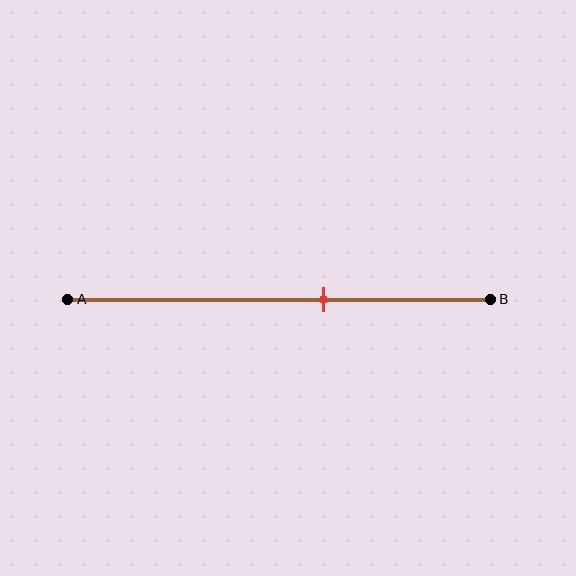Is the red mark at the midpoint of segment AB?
No, the mark is at about 60% from A, not at the 50% midpoint.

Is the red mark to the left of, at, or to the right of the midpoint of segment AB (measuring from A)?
The red mark is to the right of the midpoint of segment AB.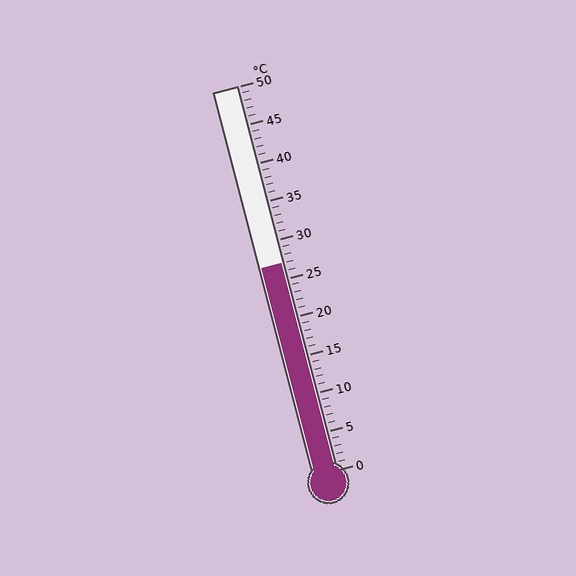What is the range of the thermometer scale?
The thermometer scale ranges from 0°C to 50°C.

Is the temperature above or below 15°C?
The temperature is above 15°C.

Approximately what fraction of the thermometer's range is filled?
The thermometer is filled to approximately 55% of its range.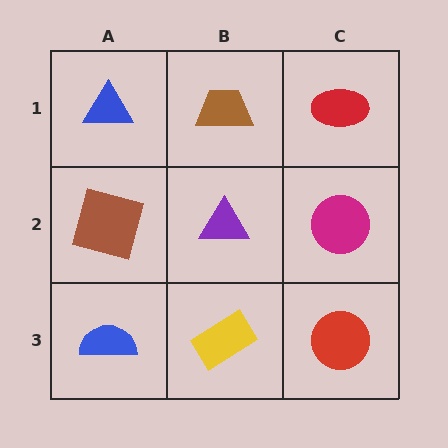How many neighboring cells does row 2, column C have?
3.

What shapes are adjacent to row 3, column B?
A purple triangle (row 2, column B), a blue semicircle (row 3, column A), a red circle (row 3, column C).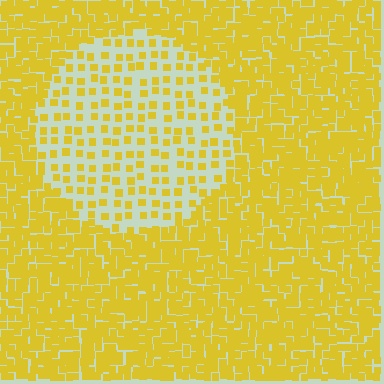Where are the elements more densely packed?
The elements are more densely packed outside the circle boundary.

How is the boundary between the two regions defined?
The boundary is defined by a change in element density (approximately 2.8x ratio). All elements are the same color, size, and shape.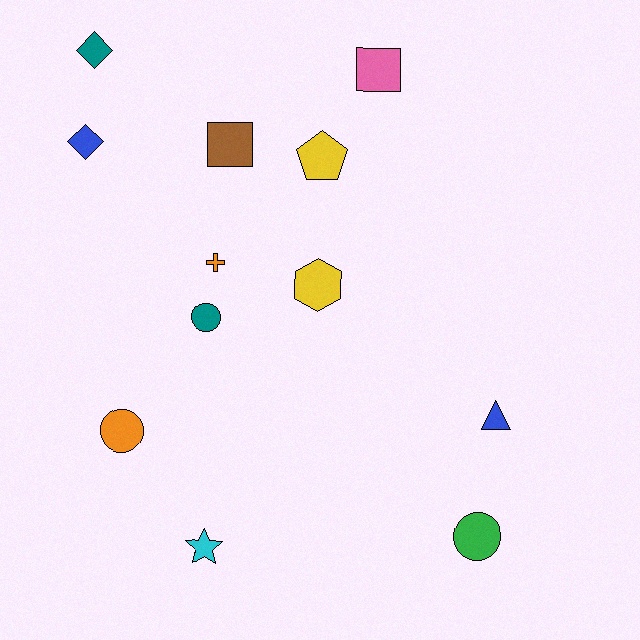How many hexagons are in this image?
There is 1 hexagon.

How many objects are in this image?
There are 12 objects.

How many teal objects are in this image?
There are 2 teal objects.